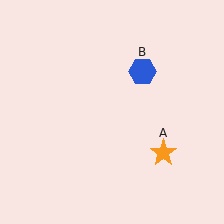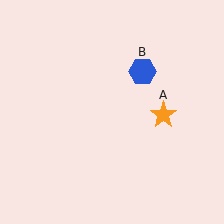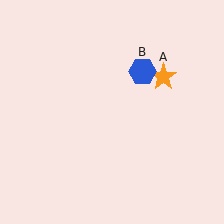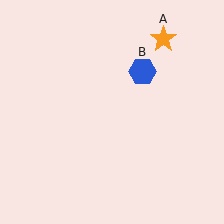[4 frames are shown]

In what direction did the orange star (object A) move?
The orange star (object A) moved up.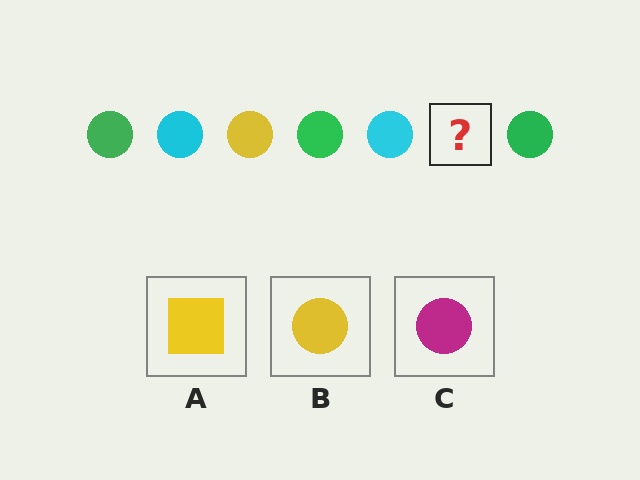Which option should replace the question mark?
Option B.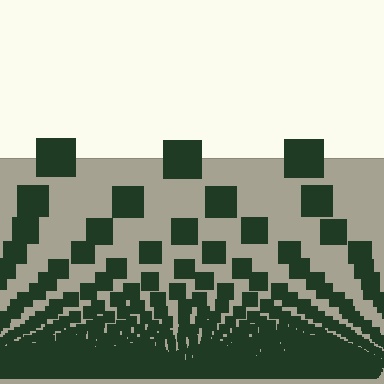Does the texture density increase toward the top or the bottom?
Density increases toward the bottom.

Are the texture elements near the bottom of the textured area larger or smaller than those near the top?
Smaller. The gradient is inverted — elements near the bottom are smaller and denser.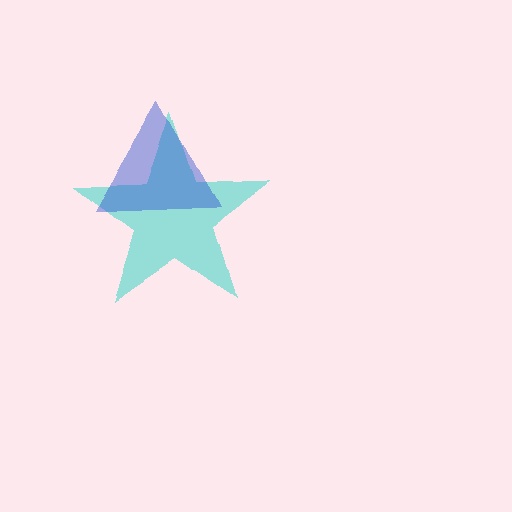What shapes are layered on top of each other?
The layered shapes are: a cyan star, a blue triangle.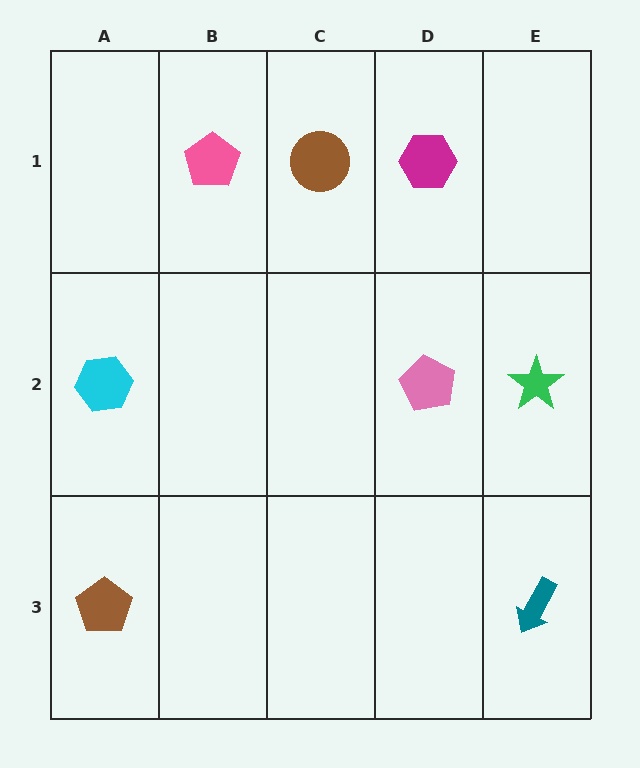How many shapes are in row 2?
3 shapes.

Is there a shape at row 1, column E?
No, that cell is empty.